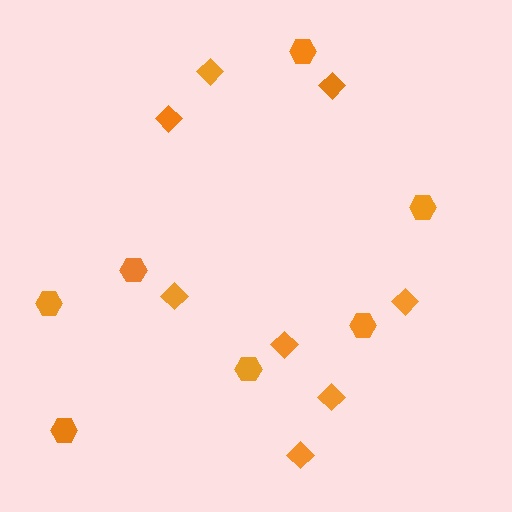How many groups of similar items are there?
There are 2 groups: one group of diamonds (8) and one group of hexagons (7).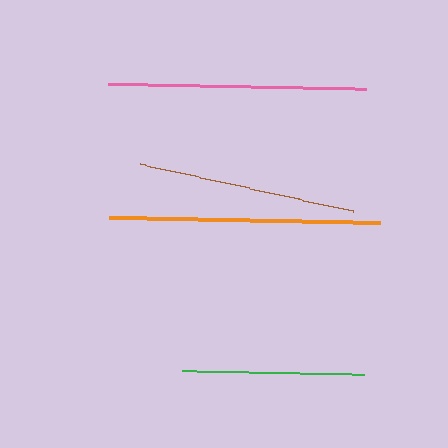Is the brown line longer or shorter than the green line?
The brown line is longer than the green line.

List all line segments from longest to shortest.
From longest to shortest: orange, pink, brown, green.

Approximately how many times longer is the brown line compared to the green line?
The brown line is approximately 1.2 times the length of the green line.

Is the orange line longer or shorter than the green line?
The orange line is longer than the green line.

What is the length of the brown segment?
The brown segment is approximately 218 pixels long.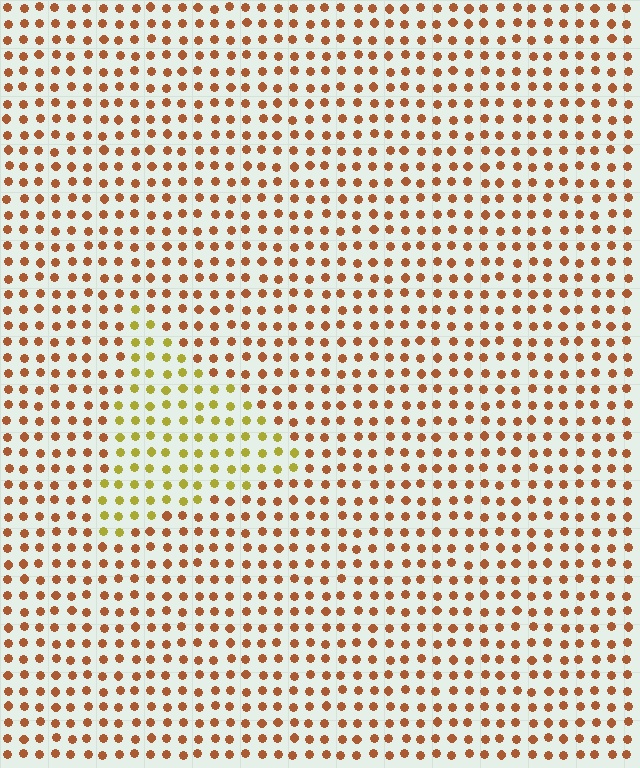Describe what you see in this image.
The image is filled with small brown elements in a uniform arrangement. A triangle-shaped region is visible where the elements are tinted to a slightly different hue, forming a subtle color boundary.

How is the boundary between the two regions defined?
The boundary is defined purely by a slight shift in hue (about 41 degrees). Spacing, size, and orientation are identical on both sides.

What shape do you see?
I see a triangle.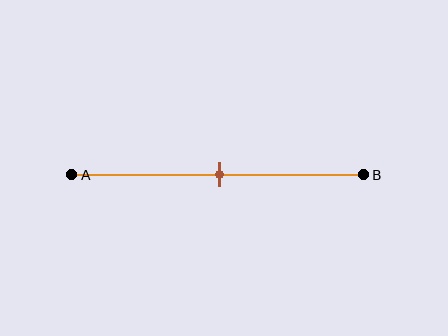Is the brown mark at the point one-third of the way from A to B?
No, the mark is at about 50% from A, not at the 33% one-third point.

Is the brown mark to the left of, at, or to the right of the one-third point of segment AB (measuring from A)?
The brown mark is to the right of the one-third point of segment AB.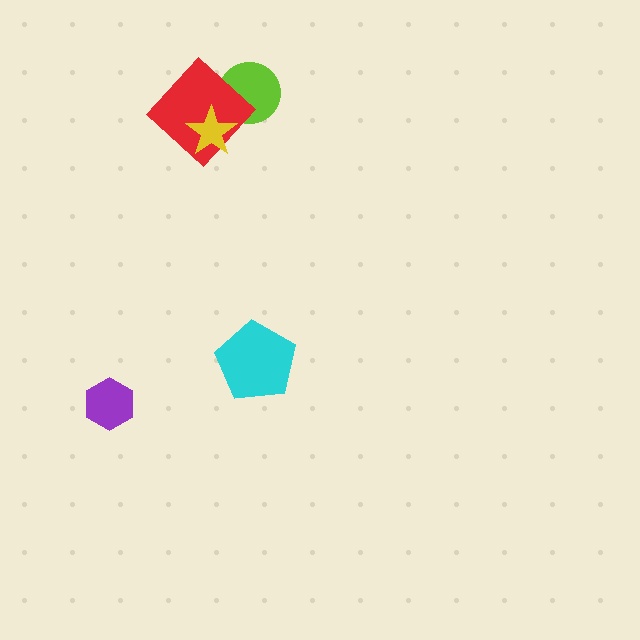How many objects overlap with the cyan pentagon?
0 objects overlap with the cyan pentagon.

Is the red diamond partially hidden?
Yes, it is partially covered by another shape.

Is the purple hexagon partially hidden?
No, no other shape covers it.